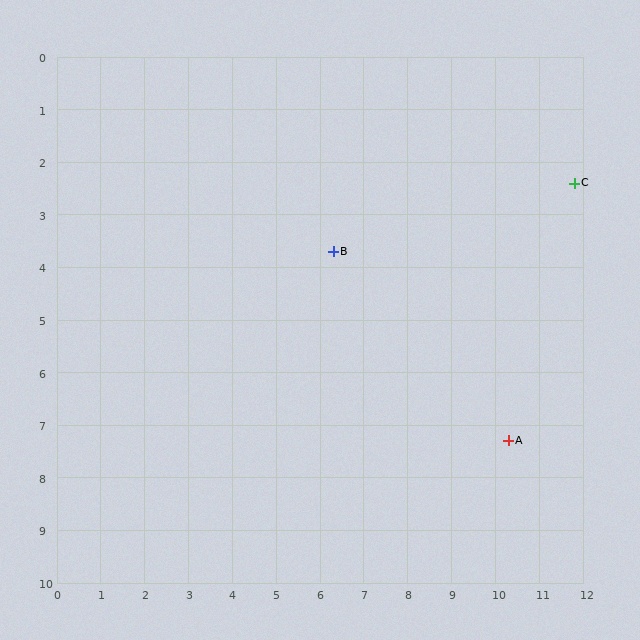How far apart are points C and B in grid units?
Points C and B are about 5.7 grid units apart.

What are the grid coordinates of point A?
Point A is at approximately (10.3, 7.3).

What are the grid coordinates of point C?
Point C is at approximately (11.8, 2.4).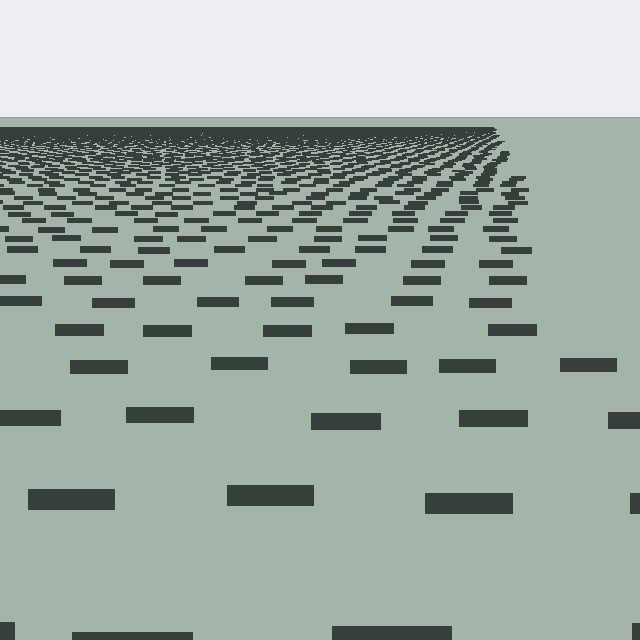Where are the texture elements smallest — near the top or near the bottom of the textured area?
Near the top.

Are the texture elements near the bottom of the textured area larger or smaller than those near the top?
Larger. Near the bottom, elements are closer to the viewer and appear at a bigger on-screen size.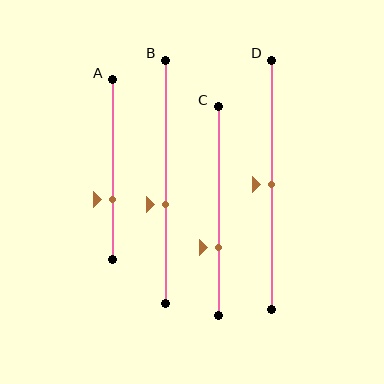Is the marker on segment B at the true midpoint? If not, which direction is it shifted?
No, the marker on segment B is shifted downward by about 9% of the segment length.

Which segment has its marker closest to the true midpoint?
Segment D has its marker closest to the true midpoint.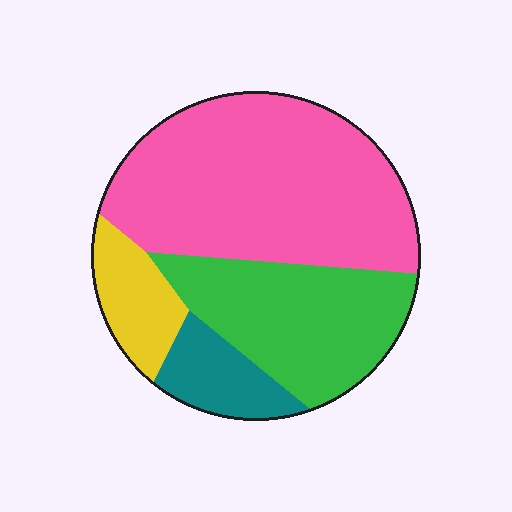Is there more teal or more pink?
Pink.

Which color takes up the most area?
Pink, at roughly 50%.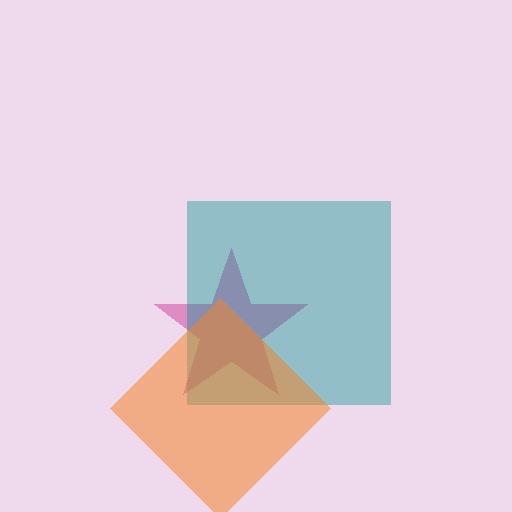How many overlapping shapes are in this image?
There are 3 overlapping shapes in the image.